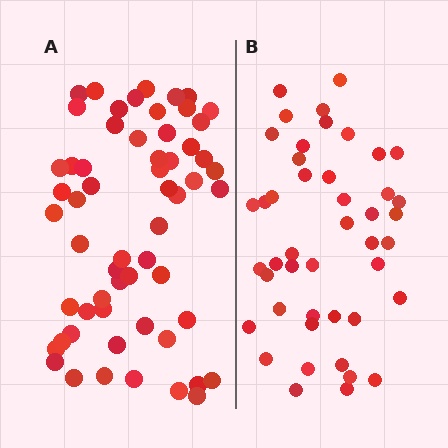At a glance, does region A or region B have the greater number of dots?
Region A (the left region) has more dots.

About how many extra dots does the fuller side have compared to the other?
Region A has approximately 15 more dots than region B.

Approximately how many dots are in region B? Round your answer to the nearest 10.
About 40 dots. (The exact count is 45, which rounds to 40.)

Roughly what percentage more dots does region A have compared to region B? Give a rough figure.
About 30% more.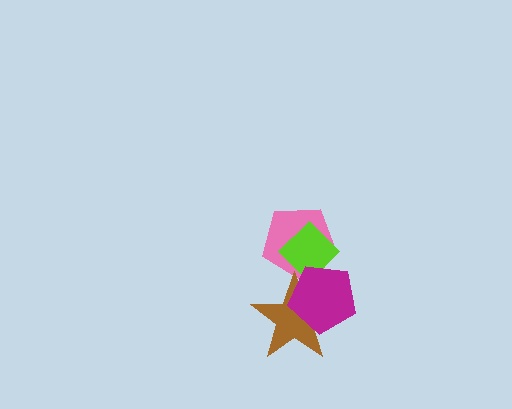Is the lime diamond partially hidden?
Yes, it is partially covered by another shape.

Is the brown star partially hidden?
Yes, it is partially covered by another shape.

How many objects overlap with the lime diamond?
3 objects overlap with the lime diamond.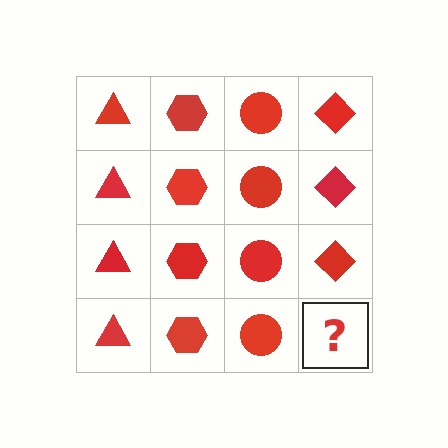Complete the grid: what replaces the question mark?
The question mark should be replaced with a red diamond.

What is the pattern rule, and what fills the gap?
The rule is that each column has a consistent shape. The gap should be filled with a red diamond.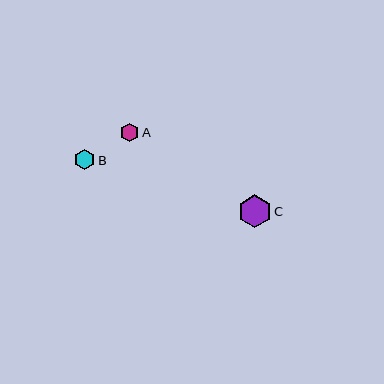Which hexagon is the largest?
Hexagon C is the largest with a size of approximately 33 pixels.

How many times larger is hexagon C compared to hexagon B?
Hexagon C is approximately 1.6 times the size of hexagon B.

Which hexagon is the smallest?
Hexagon A is the smallest with a size of approximately 19 pixels.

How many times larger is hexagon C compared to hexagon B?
Hexagon C is approximately 1.6 times the size of hexagon B.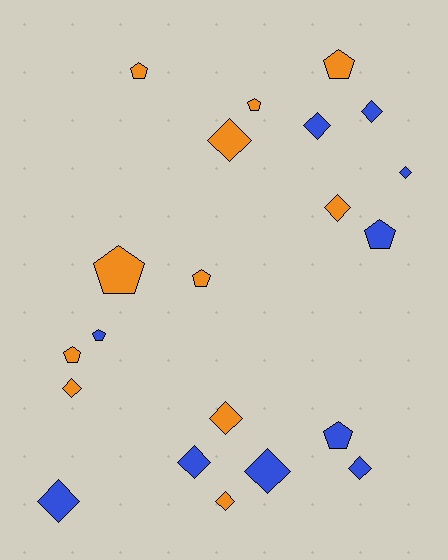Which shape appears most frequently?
Diamond, with 12 objects.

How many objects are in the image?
There are 21 objects.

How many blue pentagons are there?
There are 3 blue pentagons.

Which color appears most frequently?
Orange, with 11 objects.